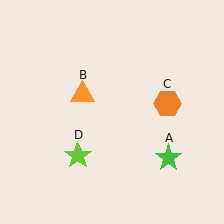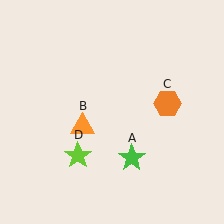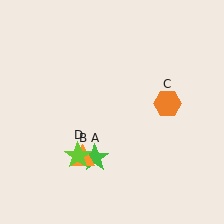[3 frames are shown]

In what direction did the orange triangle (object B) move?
The orange triangle (object B) moved down.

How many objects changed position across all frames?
2 objects changed position: green star (object A), orange triangle (object B).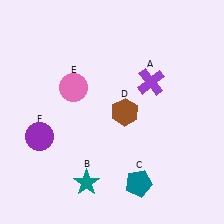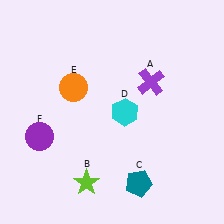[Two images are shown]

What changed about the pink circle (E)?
In Image 1, E is pink. In Image 2, it changed to orange.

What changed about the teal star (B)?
In Image 1, B is teal. In Image 2, it changed to lime.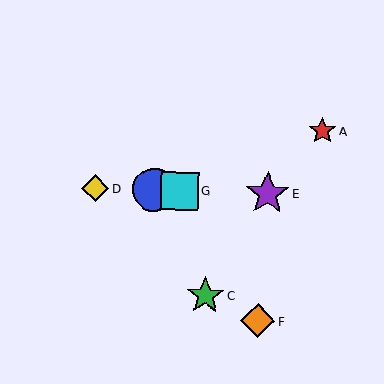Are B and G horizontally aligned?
Yes, both are at y≈190.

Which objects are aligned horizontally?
Objects B, D, E, G are aligned horizontally.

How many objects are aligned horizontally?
4 objects (B, D, E, G) are aligned horizontally.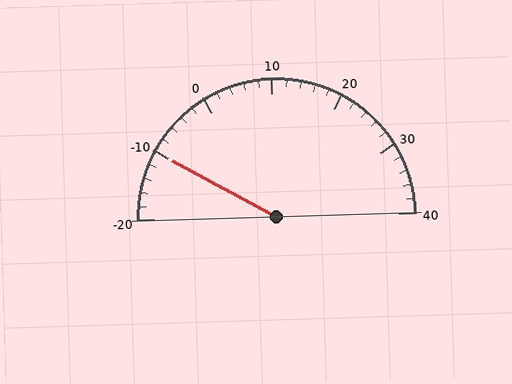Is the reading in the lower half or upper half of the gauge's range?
The reading is in the lower half of the range (-20 to 40).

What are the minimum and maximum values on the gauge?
The gauge ranges from -20 to 40.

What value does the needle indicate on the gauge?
The needle indicates approximately -10.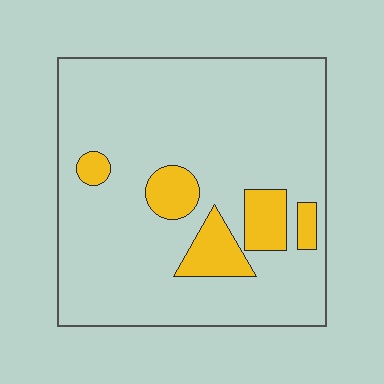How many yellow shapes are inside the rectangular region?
5.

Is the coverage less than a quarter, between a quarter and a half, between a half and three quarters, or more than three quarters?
Less than a quarter.